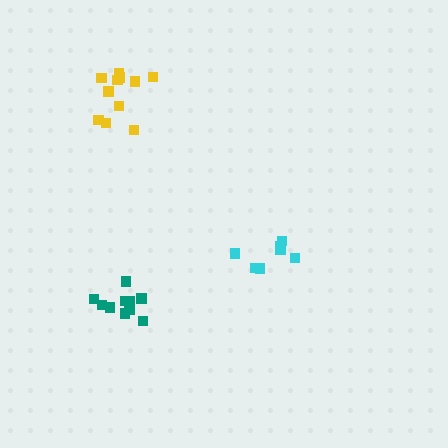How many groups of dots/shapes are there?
There are 3 groups.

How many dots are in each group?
Group 1: 7 dots, Group 2: 11 dots, Group 3: 10 dots (28 total).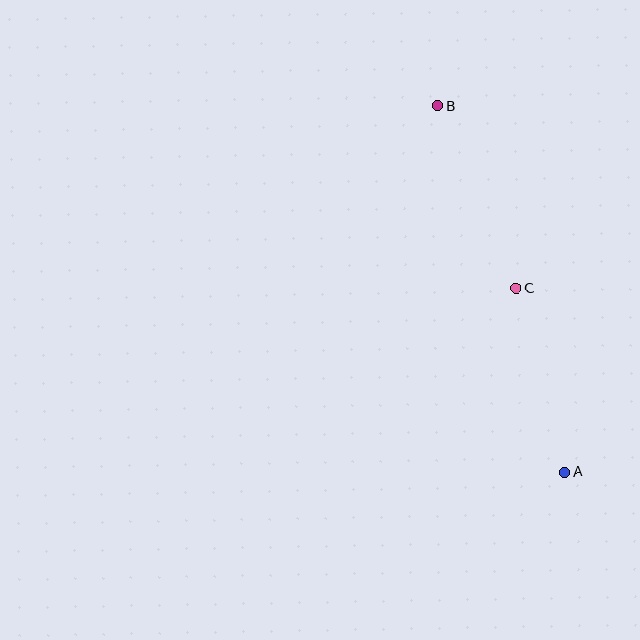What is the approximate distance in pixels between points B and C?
The distance between B and C is approximately 199 pixels.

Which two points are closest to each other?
Points A and C are closest to each other.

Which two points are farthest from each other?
Points A and B are farthest from each other.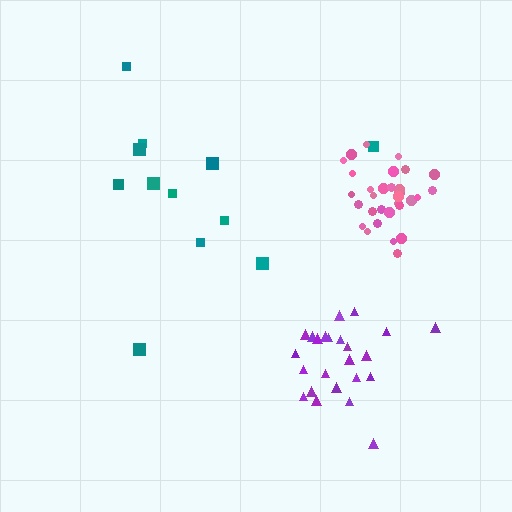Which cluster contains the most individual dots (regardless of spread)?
Pink (31).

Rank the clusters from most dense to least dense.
pink, purple, teal.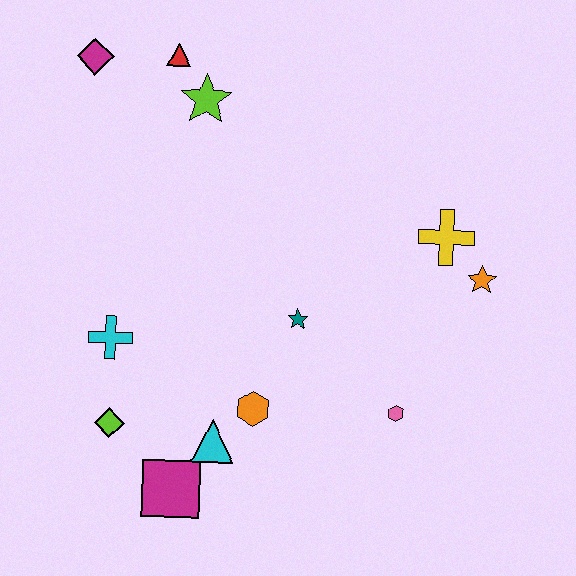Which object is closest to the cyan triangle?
The orange hexagon is closest to the cyan triangle.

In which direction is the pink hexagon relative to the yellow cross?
The pink hexagon is below the yellow cross.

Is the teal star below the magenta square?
No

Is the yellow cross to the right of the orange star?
No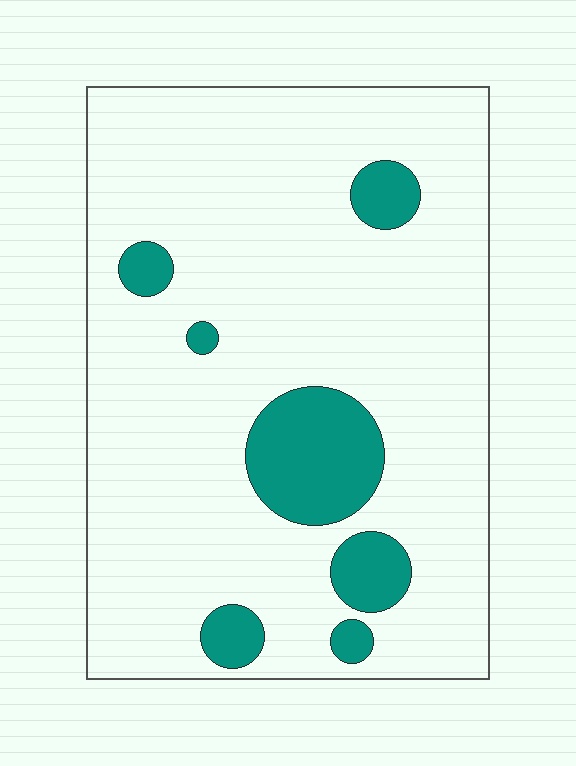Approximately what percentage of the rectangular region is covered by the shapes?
Approximately 15%.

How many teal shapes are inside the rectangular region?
7.